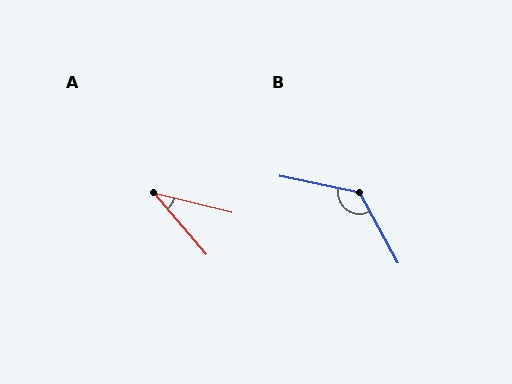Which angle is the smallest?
A, at approximately 36 degrees.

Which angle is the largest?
B, at approximately 130 degrees.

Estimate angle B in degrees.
Approximately 130 degrees.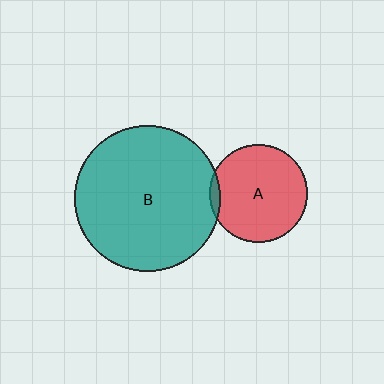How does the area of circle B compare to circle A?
Approximately 2.2 times.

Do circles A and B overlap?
Yes.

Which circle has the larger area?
Circle B (teal).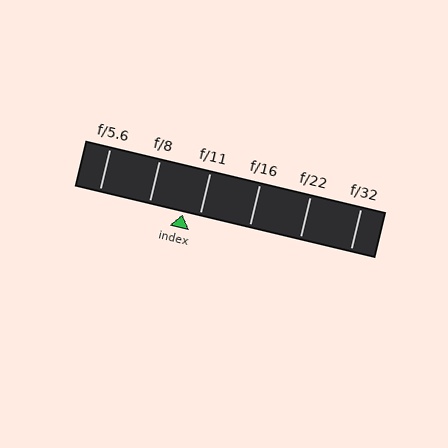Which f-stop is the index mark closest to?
The index mark is closest to f/11.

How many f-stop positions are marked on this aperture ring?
There are 6 f-stop positions marked.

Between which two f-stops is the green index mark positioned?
The index mark is between f/8 and f/11.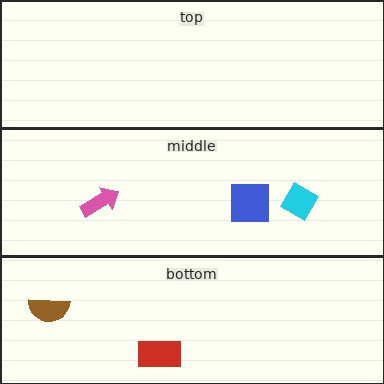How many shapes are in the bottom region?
2.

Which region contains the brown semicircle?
The bottom region.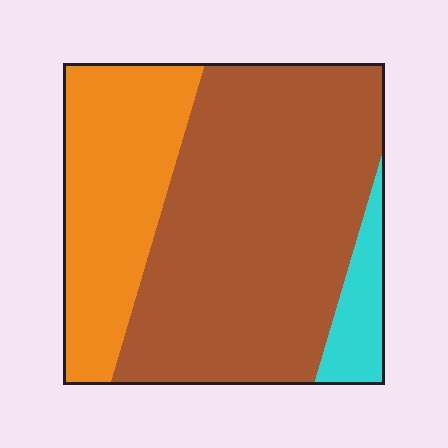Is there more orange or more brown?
Brown.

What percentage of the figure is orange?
Orange takes up about one third (1/3) of the figure.